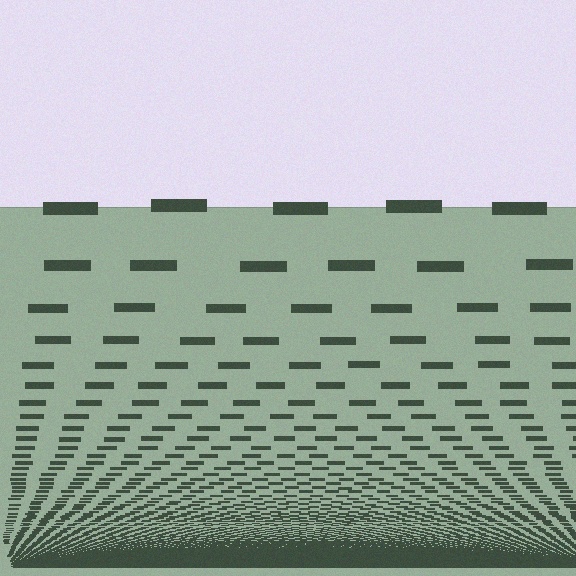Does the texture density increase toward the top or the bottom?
Density increases toward the bottom.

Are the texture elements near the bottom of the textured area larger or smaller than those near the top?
Smaller. The gradient is inverted — elements near the bottom are smaller and denser.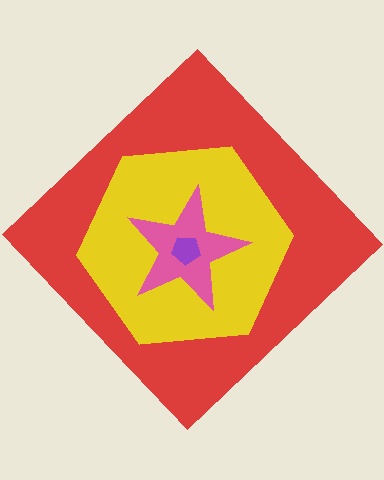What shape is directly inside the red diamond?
The yellow hexagon.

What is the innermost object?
The purple pentagon.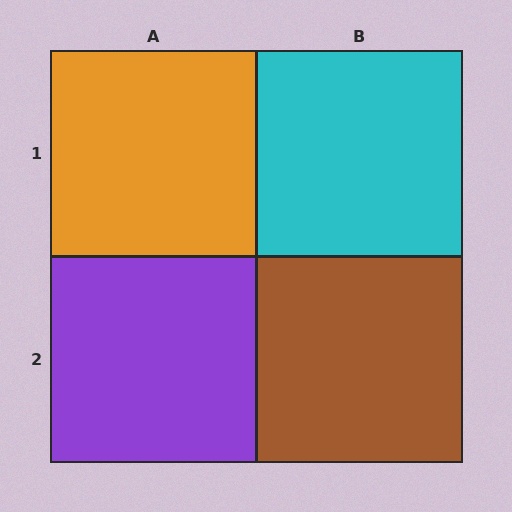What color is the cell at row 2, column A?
Purple.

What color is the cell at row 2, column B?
Brown.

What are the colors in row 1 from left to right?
Orange, cyan.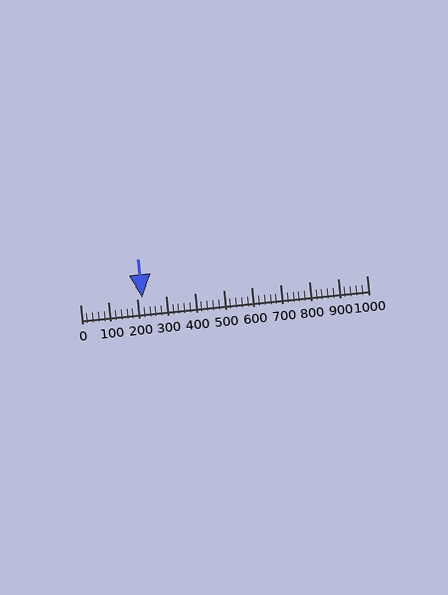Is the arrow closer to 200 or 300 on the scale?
The arrow is closer to 200.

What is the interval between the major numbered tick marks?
The major tick marks are spaced 100 units apart.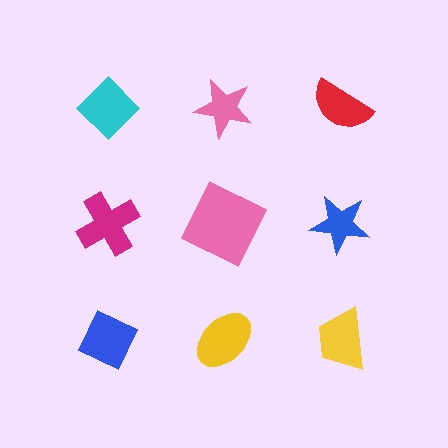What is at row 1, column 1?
A cyan diamond.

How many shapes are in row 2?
3 shapes.